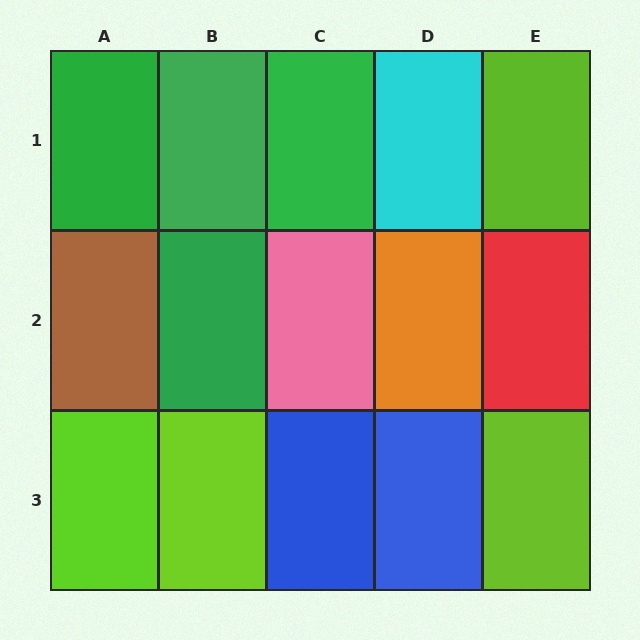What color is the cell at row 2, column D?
Orange.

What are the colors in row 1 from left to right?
Green, green, green, cyan, lime.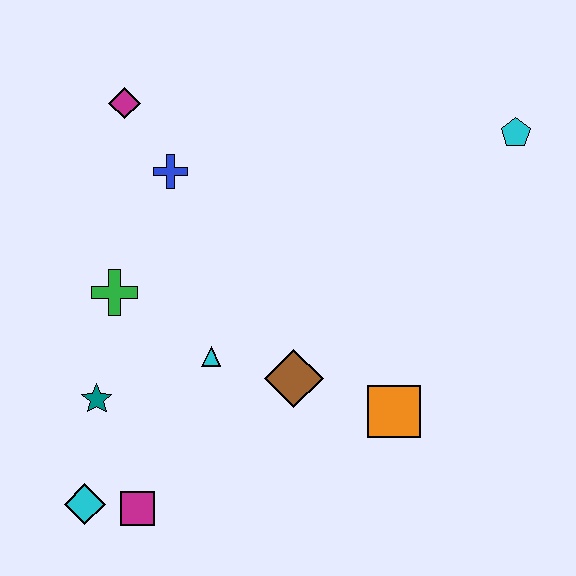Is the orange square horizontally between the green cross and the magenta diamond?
No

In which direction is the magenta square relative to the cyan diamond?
The magenta square is to the right of the cyan diamond.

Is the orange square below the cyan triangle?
Yes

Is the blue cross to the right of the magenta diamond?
Yes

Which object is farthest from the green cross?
The cyan pentagon is farthest from the green cross.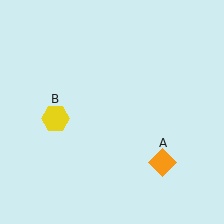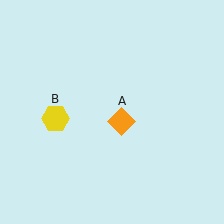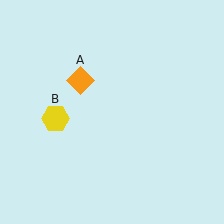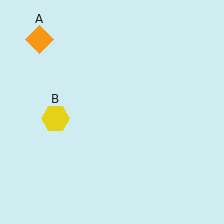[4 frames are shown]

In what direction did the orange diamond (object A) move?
The orange diamond (object A) moved up and to the left.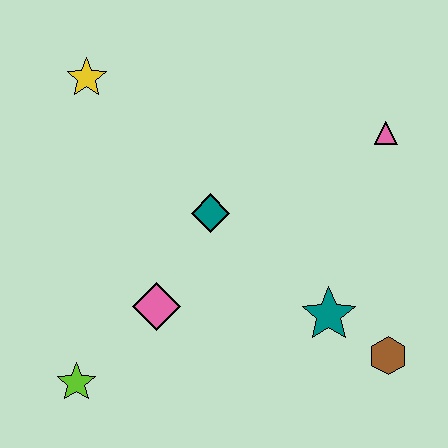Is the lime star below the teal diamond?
Yes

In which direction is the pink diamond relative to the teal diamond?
The pink diamond is below the teal diamond.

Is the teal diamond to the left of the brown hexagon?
Yes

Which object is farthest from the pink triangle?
The lime star is farthest from the pink triangle.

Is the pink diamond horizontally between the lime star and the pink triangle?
Yes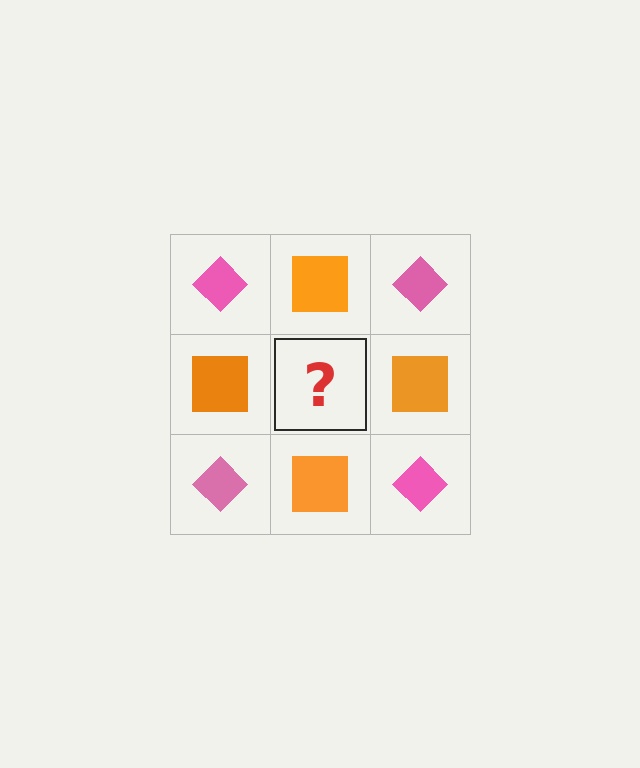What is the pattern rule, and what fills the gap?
The rule is that it alternates pink diamond and orange square in a checkerboard pattern. The gap should be filled with a pink diamond.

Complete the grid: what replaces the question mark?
The question mark should be replaced with a pink diamond.